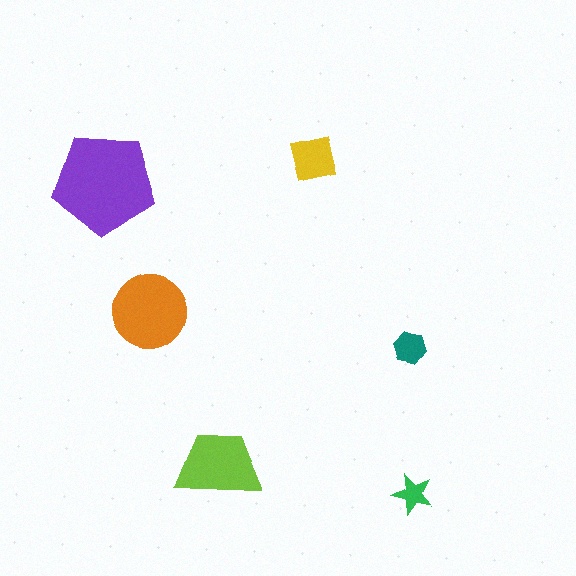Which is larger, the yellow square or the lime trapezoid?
The lime trapezoid.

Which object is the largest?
The purple pentagon.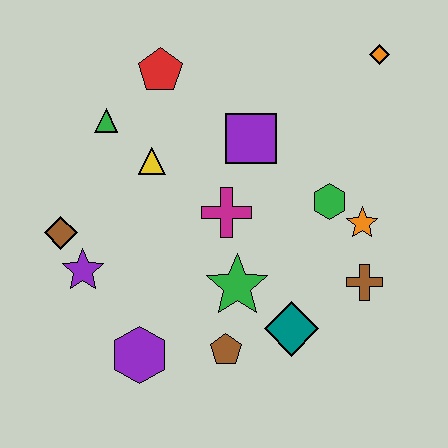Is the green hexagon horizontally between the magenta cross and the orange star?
Yes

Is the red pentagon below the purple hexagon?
No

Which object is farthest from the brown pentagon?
The orange diamond is farthest from the brown pentagon.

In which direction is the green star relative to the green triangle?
The green star is below the green triangle.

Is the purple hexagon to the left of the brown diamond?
No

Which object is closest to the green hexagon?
The orange star is closest to the green hexagon.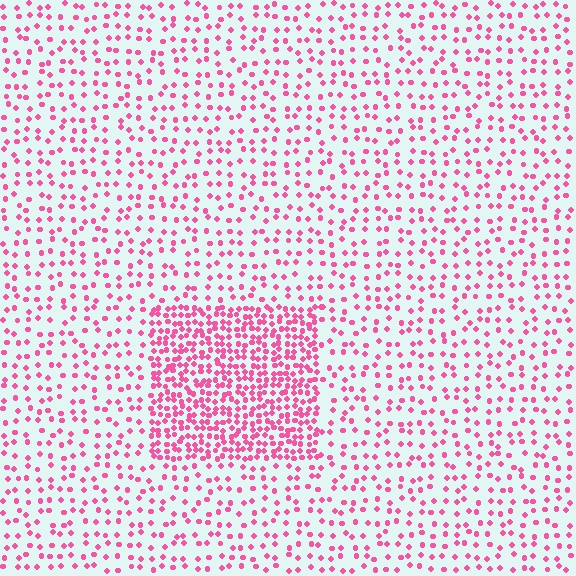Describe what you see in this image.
The image contains small pink elements arranged at two different densities. A rectangle-shaped region is visible where the elements are more densely packed than the surrounding area.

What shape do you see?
I see a rectangle.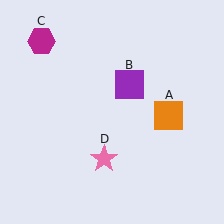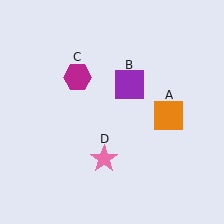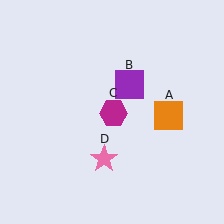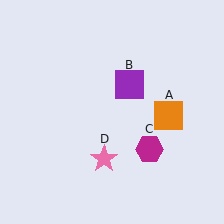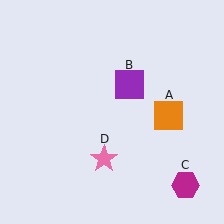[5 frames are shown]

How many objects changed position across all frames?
1 object changed position: magenta hexagon (object C).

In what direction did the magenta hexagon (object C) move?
The magenta hexagon (object C) moved down and to the right.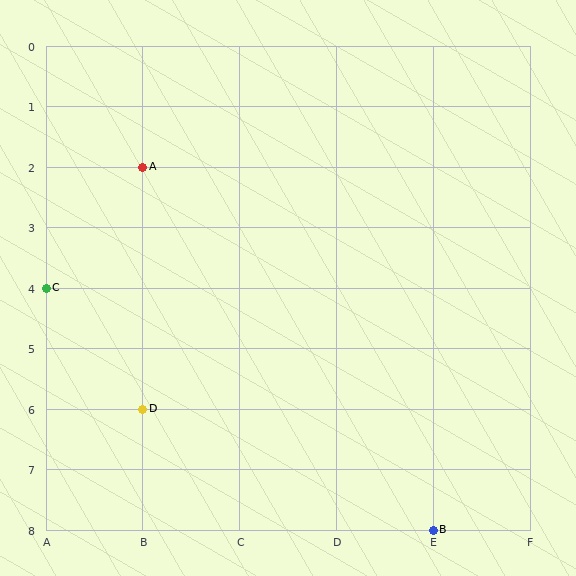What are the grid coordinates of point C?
Point C is at grid coordinates (A, 4).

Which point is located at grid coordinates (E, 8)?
Point B is at (E, 8).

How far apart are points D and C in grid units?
Points D and C are 1 column and 2 rows apart (about 2.2 grid units diagonally).